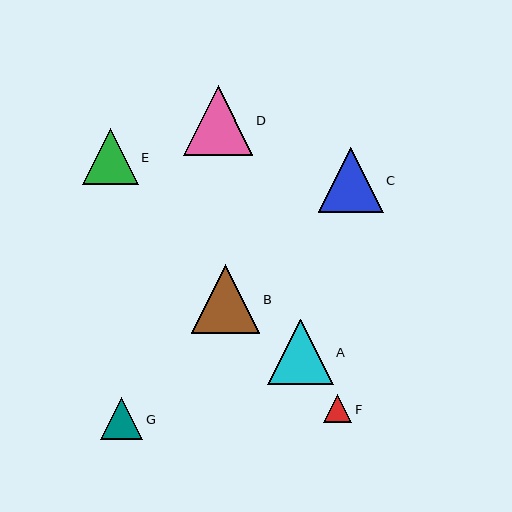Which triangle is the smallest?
Triangle F is the smallest with a size of approximately 28 pixels.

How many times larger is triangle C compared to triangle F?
Triangle C is approximately 2.3 times the size of triangle F.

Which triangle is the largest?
Triangle D is the largest with a size of approximately 70 pixels.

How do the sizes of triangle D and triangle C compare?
Triangle D and triangle C are approximately the same size.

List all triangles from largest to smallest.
From largest to smallest: D, B, A, C, E, G, F.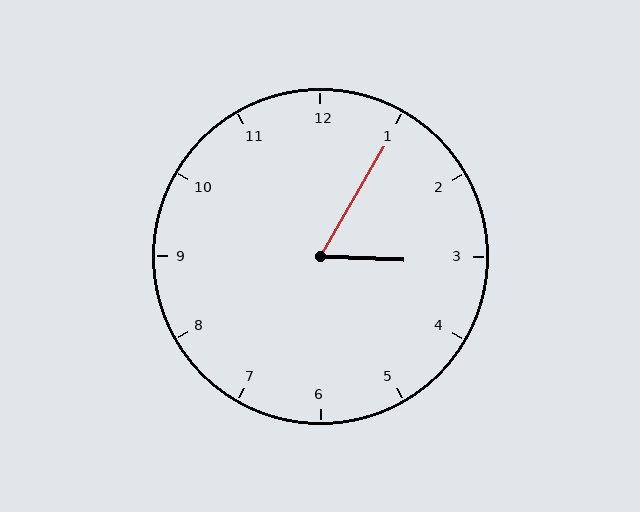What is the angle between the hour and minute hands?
Approximately 62 degrees.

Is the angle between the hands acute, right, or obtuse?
It is acute.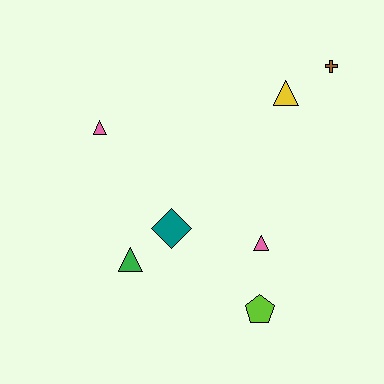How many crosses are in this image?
There is 1 cross.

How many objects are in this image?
There are 7 objects.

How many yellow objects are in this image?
There is 1 yellow object.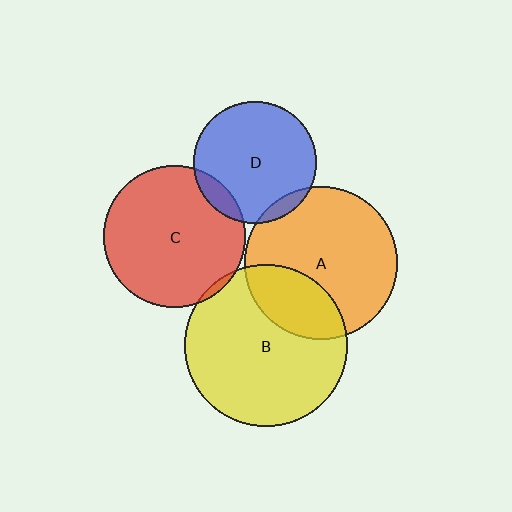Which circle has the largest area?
Circle B (yellow).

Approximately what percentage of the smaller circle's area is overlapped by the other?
Approximately 10%.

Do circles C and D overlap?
Yes.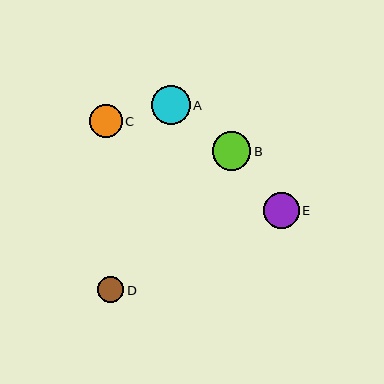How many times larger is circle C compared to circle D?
Circle C is approximately 1.3 times the size of circle D.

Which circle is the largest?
Circle A is the largest with a size of approximately 39 pixels.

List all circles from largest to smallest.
From largest to smallest: A, B, E, C, D.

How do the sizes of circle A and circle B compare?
Circle A and circle B are approximately the same size.